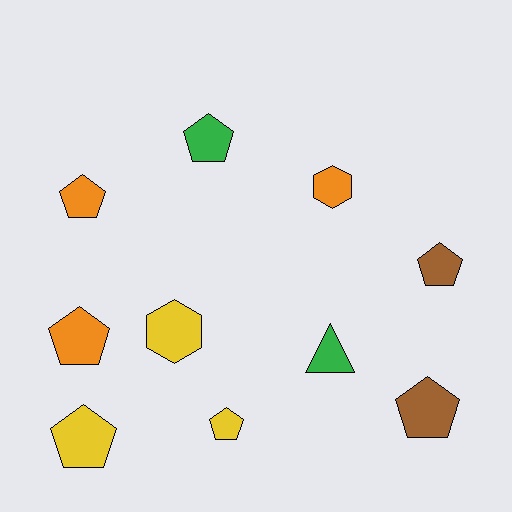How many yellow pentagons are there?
There are 2 yellow pentagons.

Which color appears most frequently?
Orange, with 3 objects.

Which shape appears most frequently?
Pentagon, with 7 objects.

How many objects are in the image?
There are 10 objects.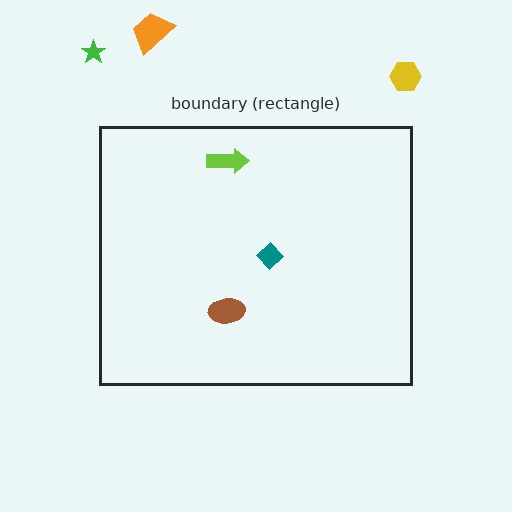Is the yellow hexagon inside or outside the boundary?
Outside.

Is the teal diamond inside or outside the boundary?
Inside.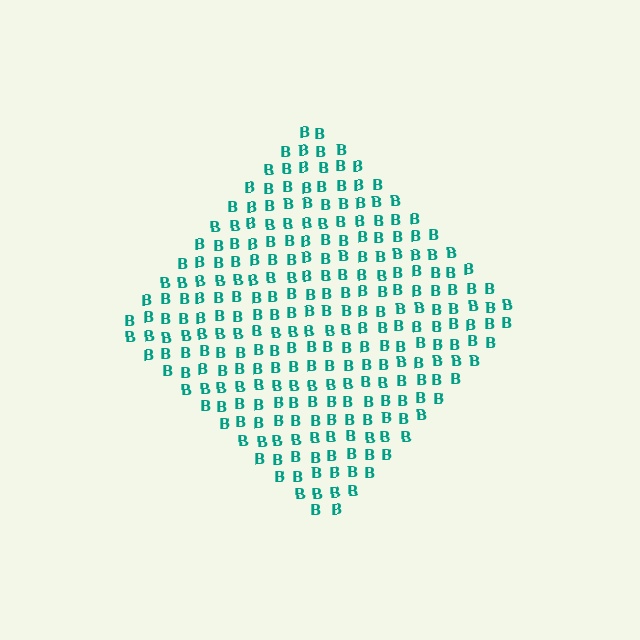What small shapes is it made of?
It is made of small letter B's.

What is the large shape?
The large shape is a diamond.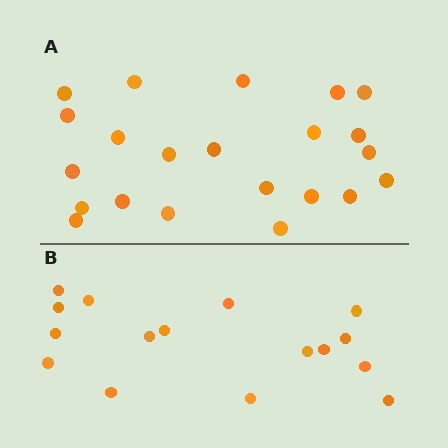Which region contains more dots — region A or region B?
Region A (the top region) has more dots.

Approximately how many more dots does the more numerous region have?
Region A has about 6 more dots than region B.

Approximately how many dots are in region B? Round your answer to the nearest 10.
About 20 dots. (The exact count is 16, which rounds to 20.)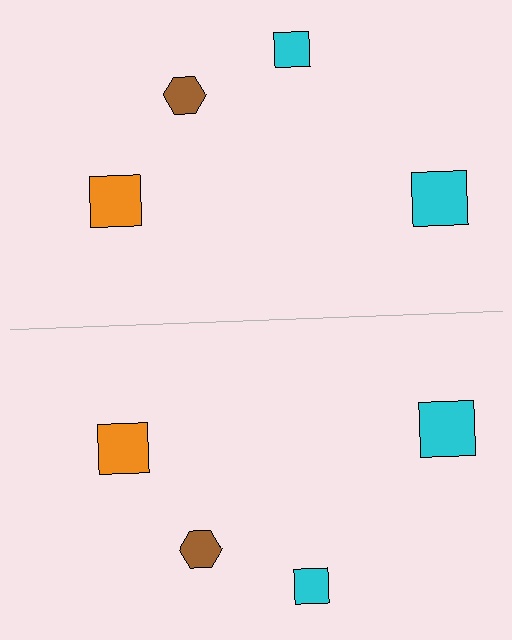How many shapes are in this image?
There are 8 shapes in this image.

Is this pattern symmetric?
Yes, this pattern has bilateral (reflection) symmetry.